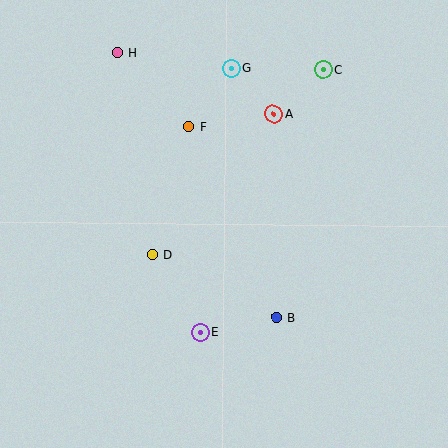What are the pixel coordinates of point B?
Point B is at (276, 317).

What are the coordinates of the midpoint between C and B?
The midpoint between C and B is at (300, 193).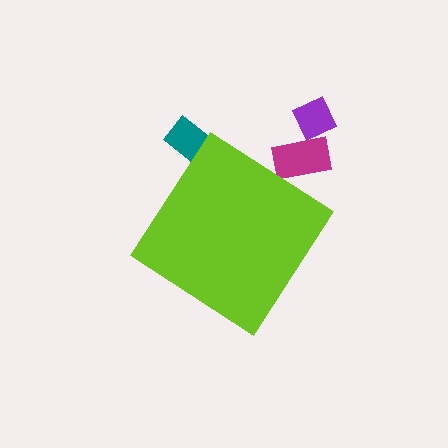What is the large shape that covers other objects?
A lime diamond.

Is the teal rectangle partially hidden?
Yes, the teal rectangle is partially hidden behind the lime diamond.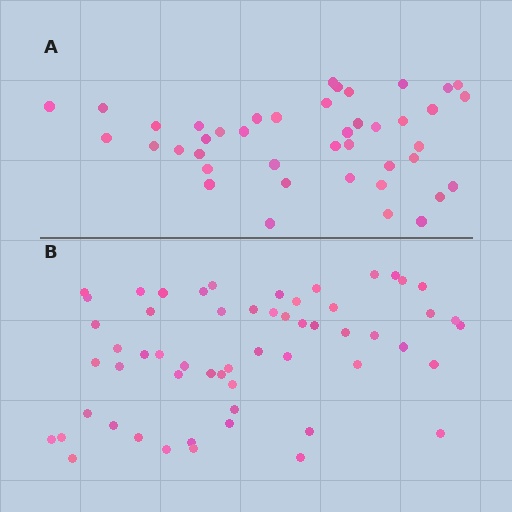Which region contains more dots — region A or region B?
Region B (the bottom region) has more dots.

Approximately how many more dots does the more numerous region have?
Region B has approximately 15 more dots than region A.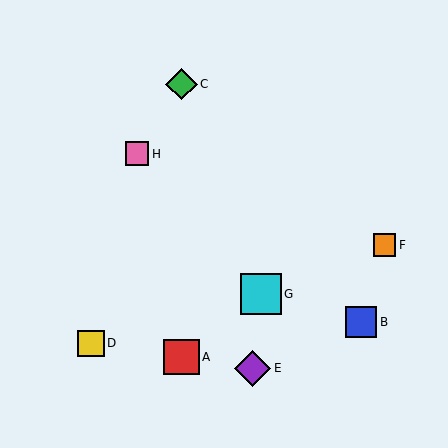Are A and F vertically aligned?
No, A is at x≈182 and F is at x≈385.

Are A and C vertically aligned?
Yes, both are at x≈182.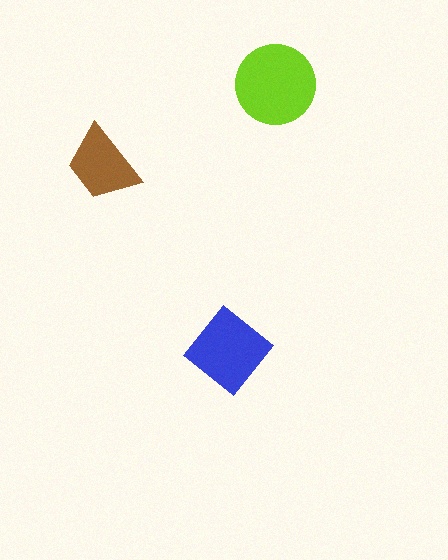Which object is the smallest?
The brown trapezoid.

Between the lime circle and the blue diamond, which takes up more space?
The lime circle.